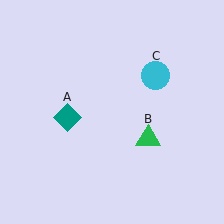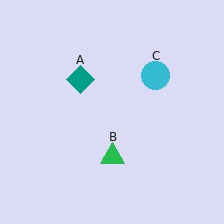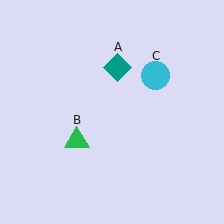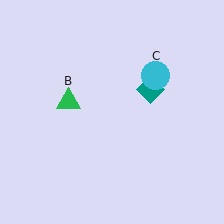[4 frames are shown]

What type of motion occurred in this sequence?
The teal diamond (object A), green triangle (object B) rotated clockwise around the center of the scene.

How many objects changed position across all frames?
2 objects changed position: teal diamond (object A), green triangle (object B).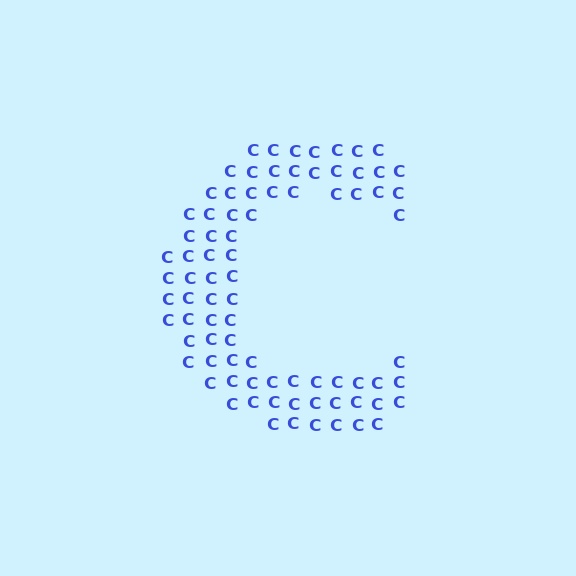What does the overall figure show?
The overall figure shows the letter C.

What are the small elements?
The small elements are letter C's.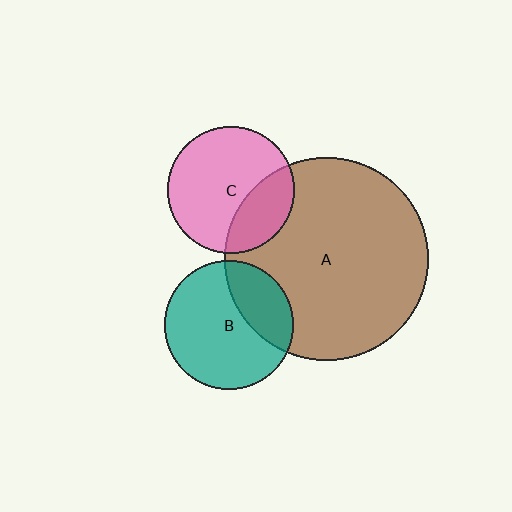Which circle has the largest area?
Circle A (brown).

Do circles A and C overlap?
Yes.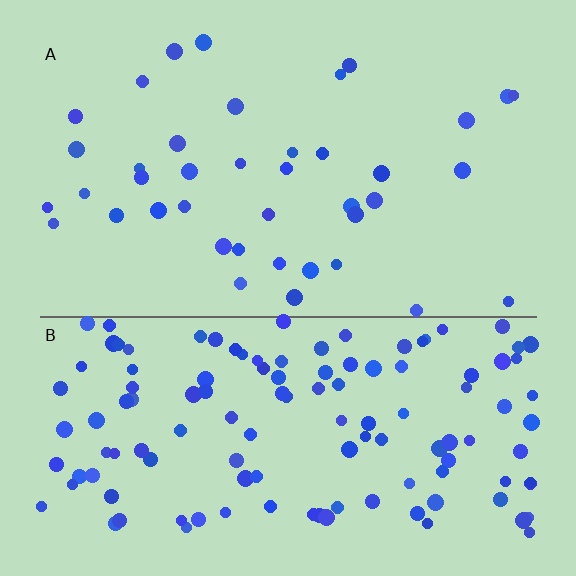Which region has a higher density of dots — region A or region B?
B (the bottom).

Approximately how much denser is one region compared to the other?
Approximately 3.2× — region B over region A.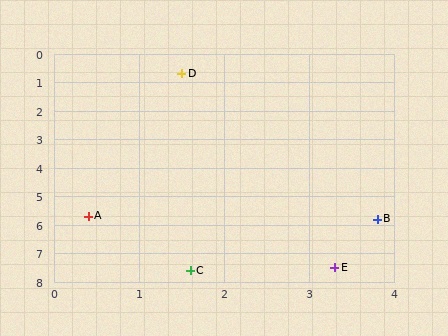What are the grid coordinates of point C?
Point C is at approximately (1.6, 7.6).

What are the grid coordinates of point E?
Point E is at approximately (3.3, 7.5).